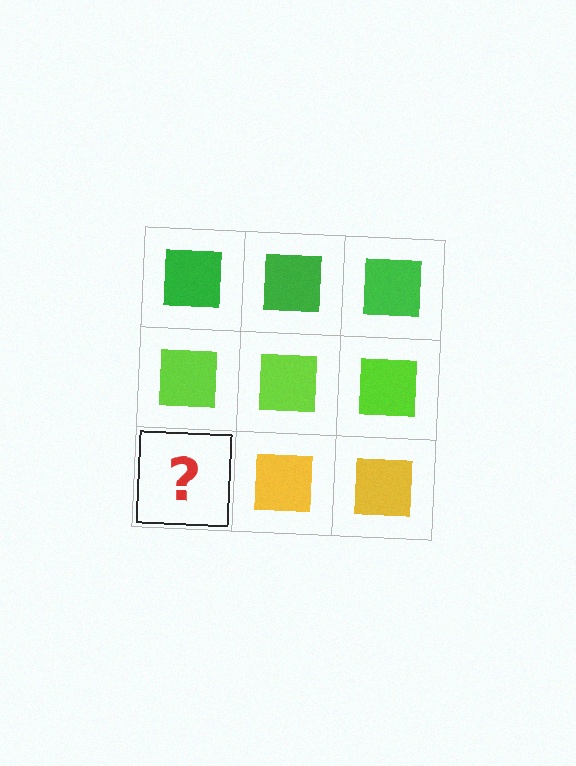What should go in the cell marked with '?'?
The missing cell should contain a yellow square.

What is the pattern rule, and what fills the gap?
The rule is that each row has a consistent color. The gap should be filled with a yellow square.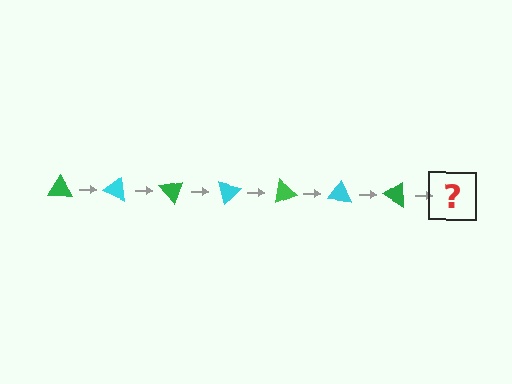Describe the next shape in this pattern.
It should be a cyan triangle, rotated 175 degrees from the start.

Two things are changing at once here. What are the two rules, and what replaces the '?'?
The two rules are that it rotates 25 degrees each step and the color cycles through green and cyan. The '?' should be a cyan triangle, rotated 175 degrees from the start.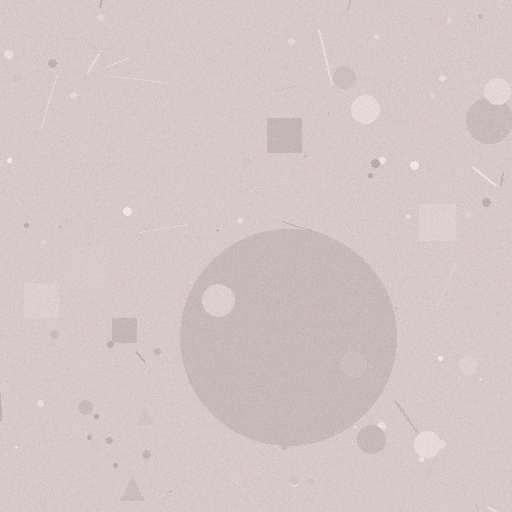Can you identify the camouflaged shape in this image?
The camouflaged shape is a circle.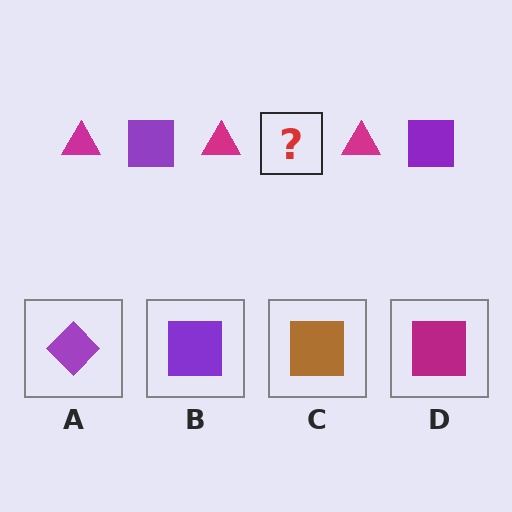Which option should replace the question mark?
Option B.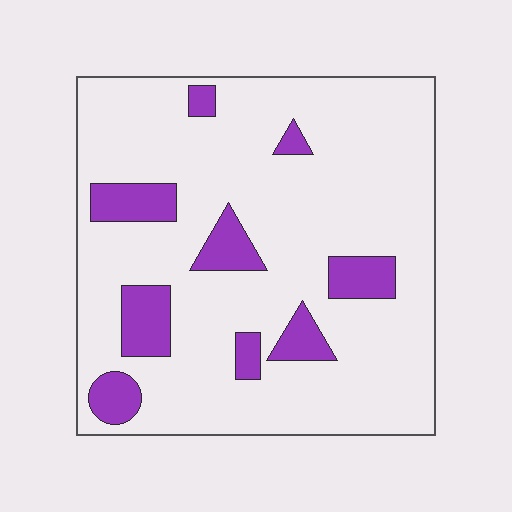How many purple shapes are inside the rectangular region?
9.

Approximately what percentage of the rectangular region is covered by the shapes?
Approximately 15%.